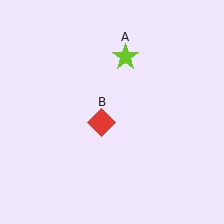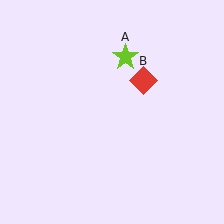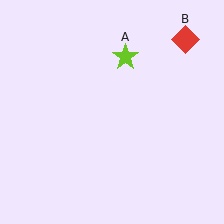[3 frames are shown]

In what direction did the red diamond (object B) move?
The red diamond (object B) moved up and to the right.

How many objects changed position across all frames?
1 object changed position: red diamond (object B).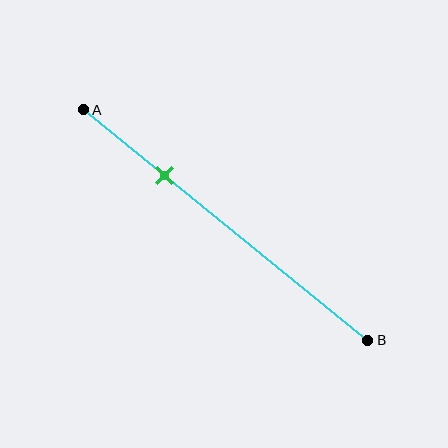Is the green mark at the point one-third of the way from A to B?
No, the mark is at about 30% from A, not at the 33% one-third point.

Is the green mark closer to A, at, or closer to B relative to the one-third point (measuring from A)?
The green mark is closer to point A than the one-third point of segment AB.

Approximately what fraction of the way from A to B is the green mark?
The green mark is approximately 30% of the way from A to B.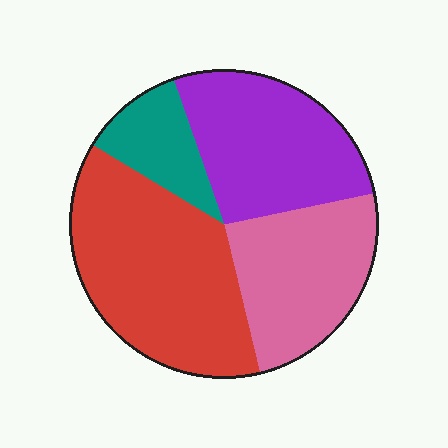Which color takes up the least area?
Teal, at roughly 10%.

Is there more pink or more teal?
Pink.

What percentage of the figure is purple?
Purple takes up about one quarter (1/4) of the figure.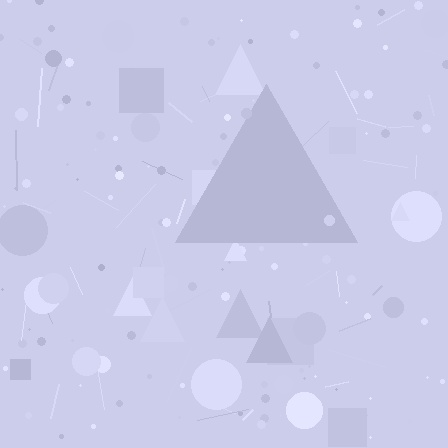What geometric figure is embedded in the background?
A triangle is embedded in the background.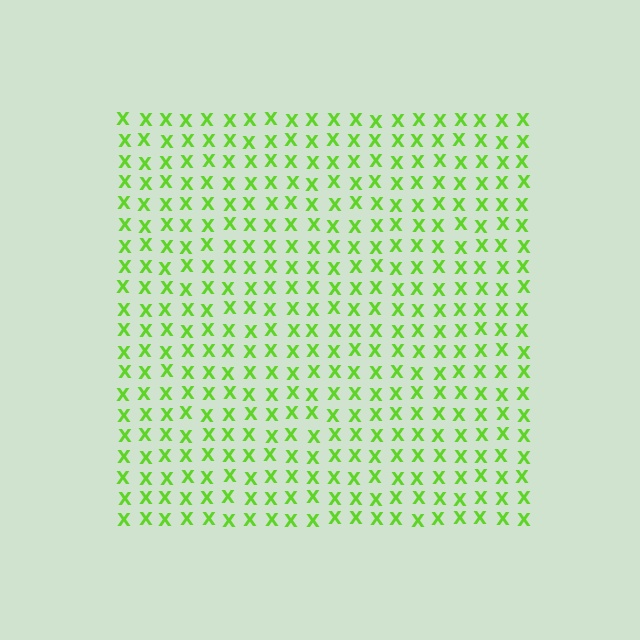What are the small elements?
The small elements are letter X's.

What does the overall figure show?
The overall figure shows a square.